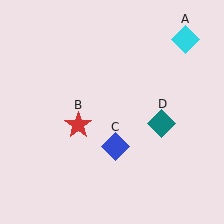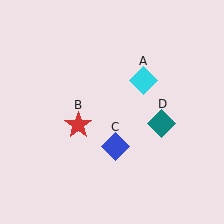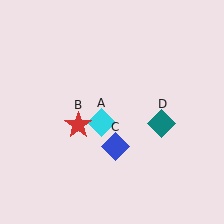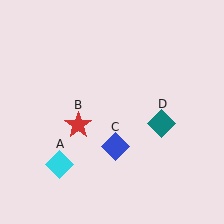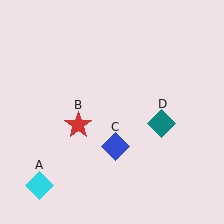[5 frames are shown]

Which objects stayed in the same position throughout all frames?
Red star (object B) and blue diamond (object C) and teal diamond (object D) remained stationary.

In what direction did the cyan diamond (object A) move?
The cyan diamond (object A) moved down and to the left.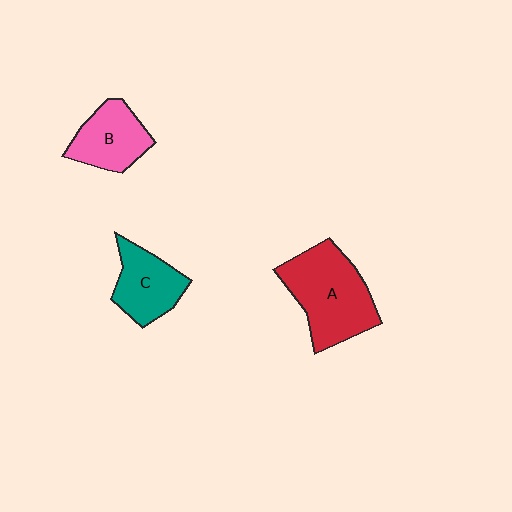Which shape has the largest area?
Shape A (red).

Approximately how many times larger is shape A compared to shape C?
Approximately 1.6 times.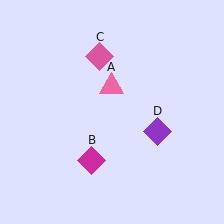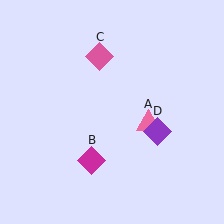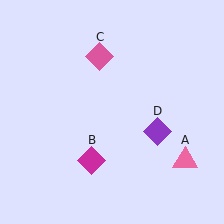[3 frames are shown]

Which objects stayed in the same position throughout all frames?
Magenta diamond (object B) and pink diamond (object C) and purple diamond (object D) remained stationary.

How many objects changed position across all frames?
1 object changed position: pink triangle (object A).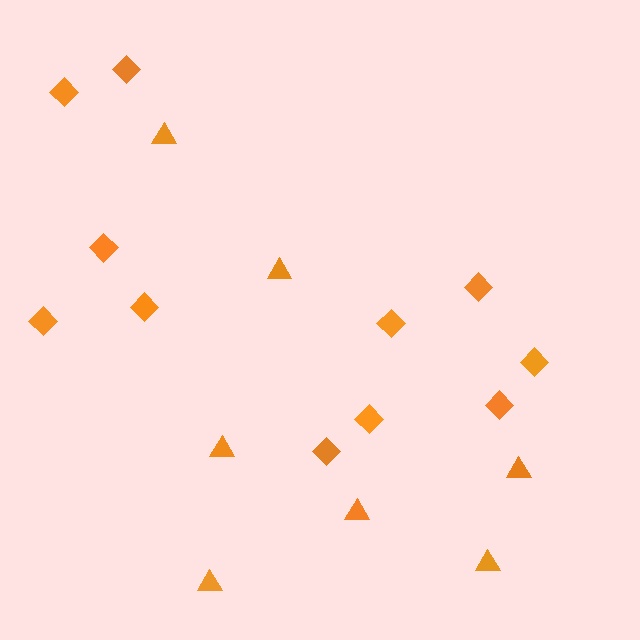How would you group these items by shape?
There are 2 groups: one group of diamonds (11) and one group of triangles (7).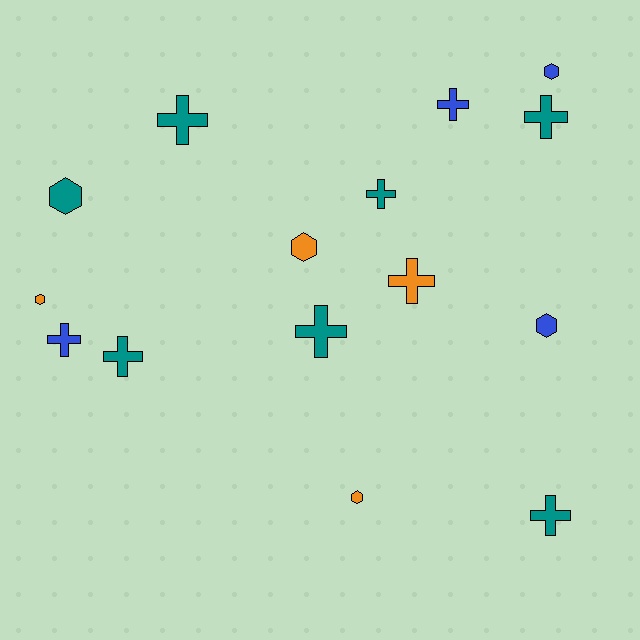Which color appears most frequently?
Teal, with 7 objects.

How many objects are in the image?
There are 15 objects.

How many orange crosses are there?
There is 1 orange cross.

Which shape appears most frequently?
Cross, with 9 objects.